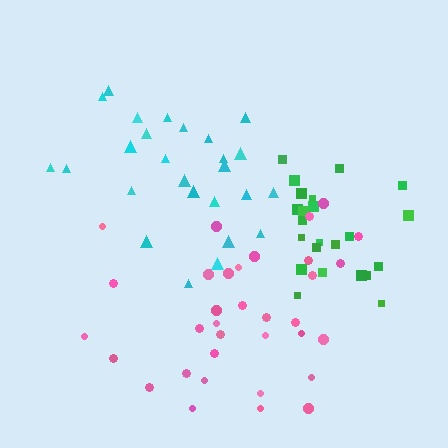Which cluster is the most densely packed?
Green.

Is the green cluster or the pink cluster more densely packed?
Green.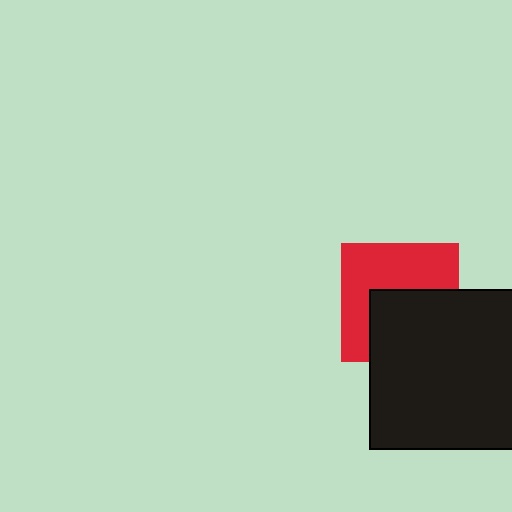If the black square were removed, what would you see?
You would see the complete red square.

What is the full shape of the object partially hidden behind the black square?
The partially hidden object is a red square.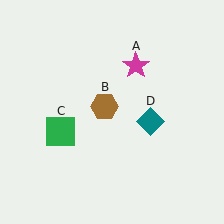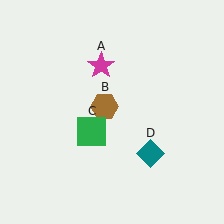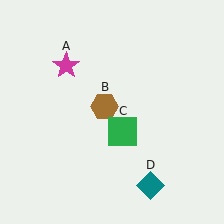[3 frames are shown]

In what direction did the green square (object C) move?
The green square (object C) moved right.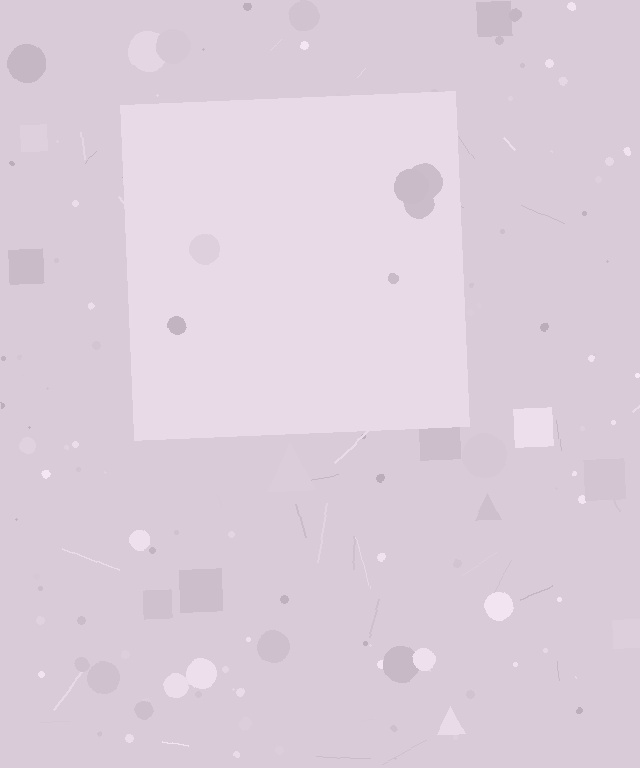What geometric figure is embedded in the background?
A square is embedded in the background.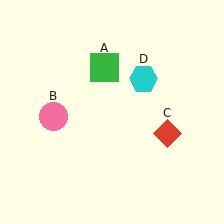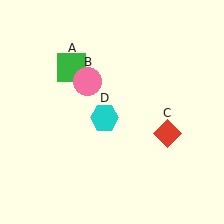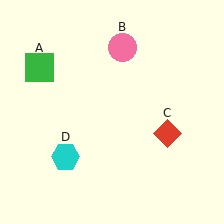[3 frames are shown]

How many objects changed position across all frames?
3 objects changed position: green square (object A), pink circle (object B), cyan hexagon (object D).